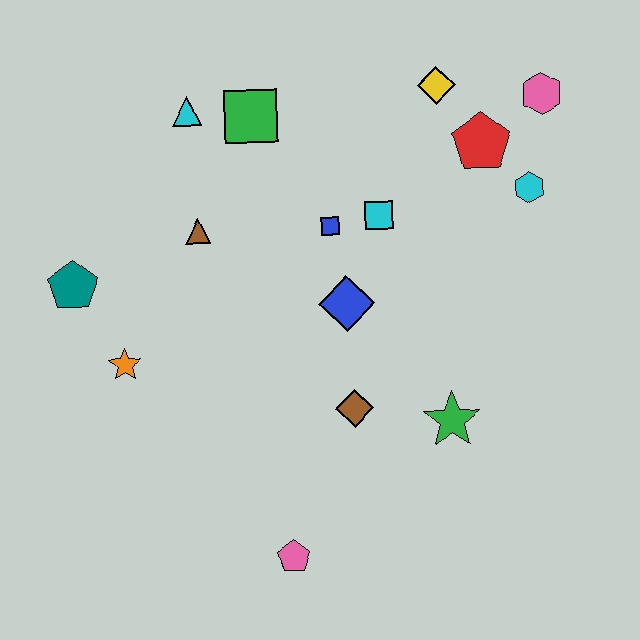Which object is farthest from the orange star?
The pink hexagon is farthest from the orange star.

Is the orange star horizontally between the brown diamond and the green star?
No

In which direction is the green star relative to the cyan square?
The green star is below the cyan square.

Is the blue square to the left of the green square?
No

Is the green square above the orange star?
Yes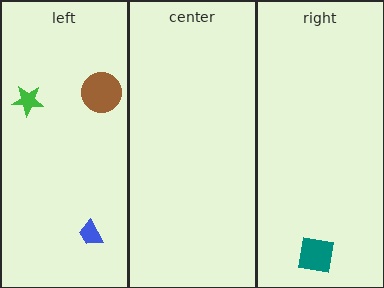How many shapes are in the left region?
3.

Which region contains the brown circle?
The left region.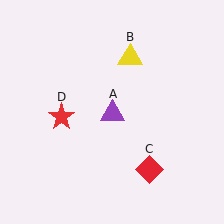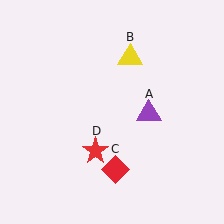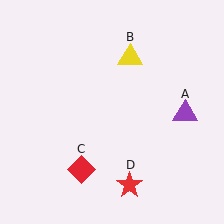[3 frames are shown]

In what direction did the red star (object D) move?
The red star (object D) moved down and to the right.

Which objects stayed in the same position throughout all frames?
Yellow triangle (object B) remained stationary.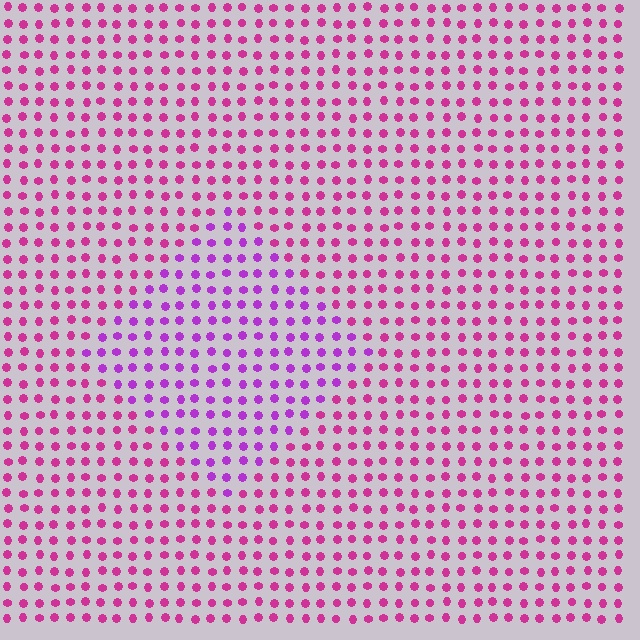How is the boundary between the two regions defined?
The boundary is defined purely by a slight shift in hue (about 33 degrees). Spacing, size, and orientation are identical on both sides.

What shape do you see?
I see a diamond.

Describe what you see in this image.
The image is filled with small magenta elements in a uniform arrangement. A diamond-shaped region is visible where the elements are tinted to a slightly different hue, forming a subtle color boundary.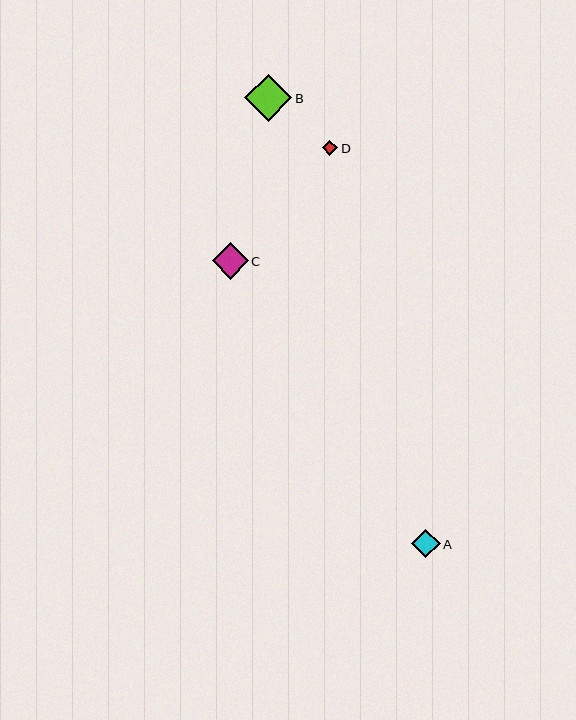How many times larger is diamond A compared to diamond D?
Diamond A is approximately 1.9 times the size of diamond D.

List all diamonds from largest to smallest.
From largest to smallest: B, C, A, D.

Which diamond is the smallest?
Diamond D is the smallest with a size of approximately 15 pixels.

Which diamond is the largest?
Diamond B is the largest with a size of approximately 47 pixels.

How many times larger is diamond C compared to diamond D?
Diamond C is approximately 2.4 times the size of diamond D.